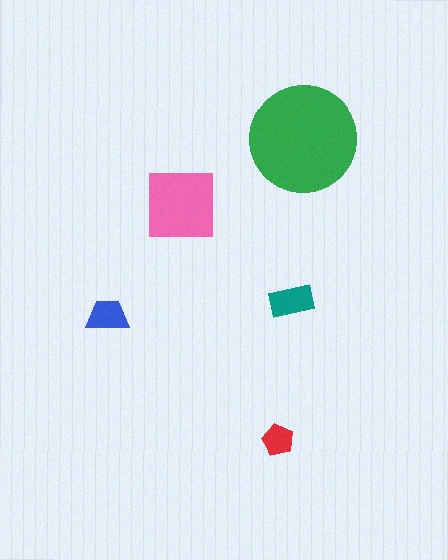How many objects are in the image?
There are 5 objects in the image.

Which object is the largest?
The green circle.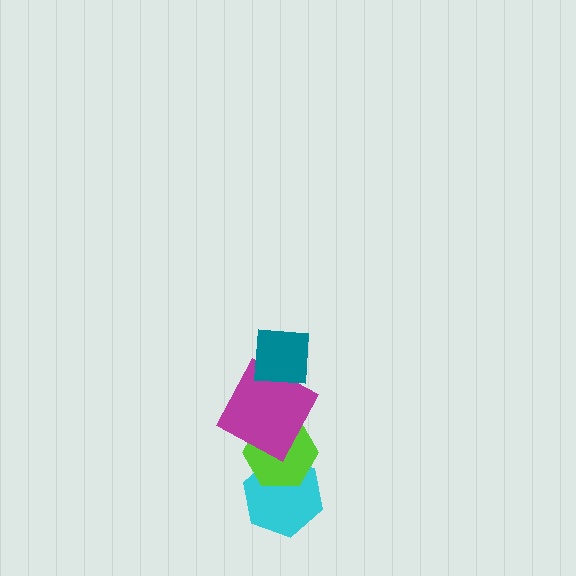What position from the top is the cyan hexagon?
The cyan hexagon is 4th from the top.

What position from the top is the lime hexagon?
The lime hexagon is 3rd from the top.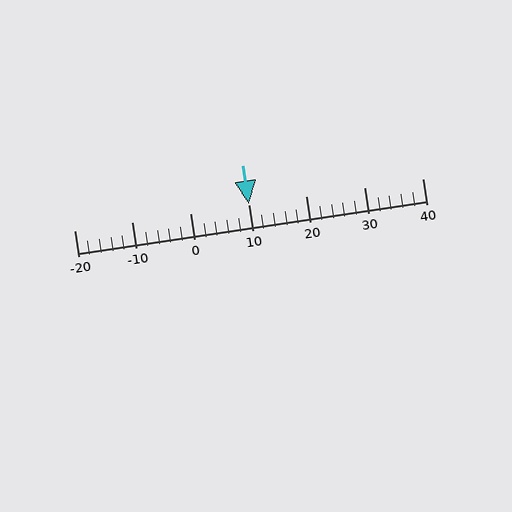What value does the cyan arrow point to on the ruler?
The cyan arrow points to approximately 10.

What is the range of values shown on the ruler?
The ruler shows values from -20 to 40.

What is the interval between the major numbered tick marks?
The major tick marks are spaced 10 units apart.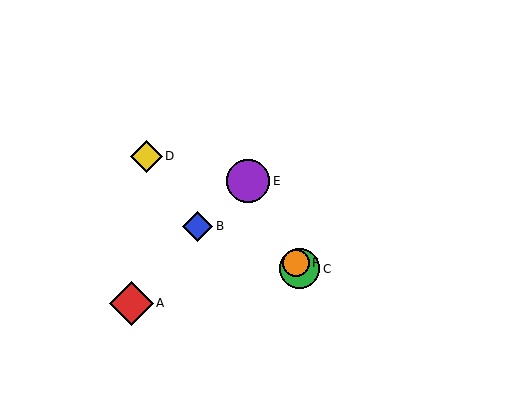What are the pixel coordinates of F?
Object F is at (296, 263).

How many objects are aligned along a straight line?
3 objects (C, E, F) are aligned along a straight line.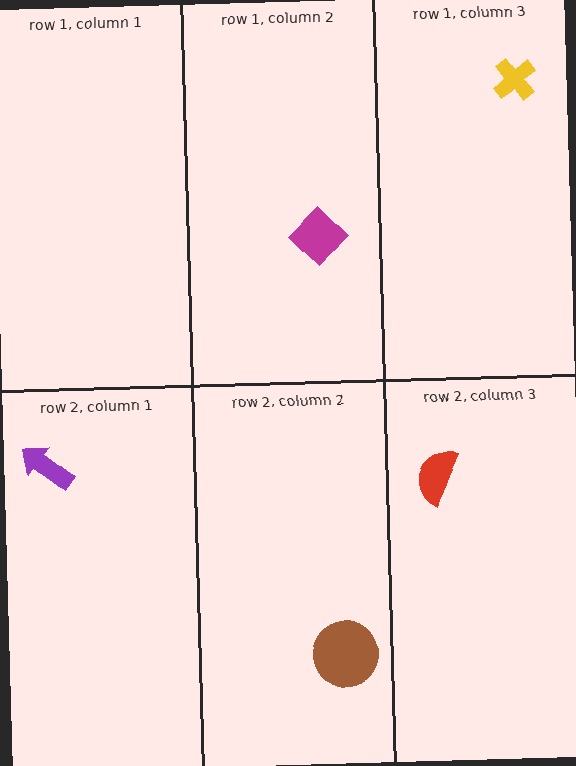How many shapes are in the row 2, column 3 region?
1.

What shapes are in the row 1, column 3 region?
The yellow cross.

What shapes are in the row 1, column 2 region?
The magenta diamond.